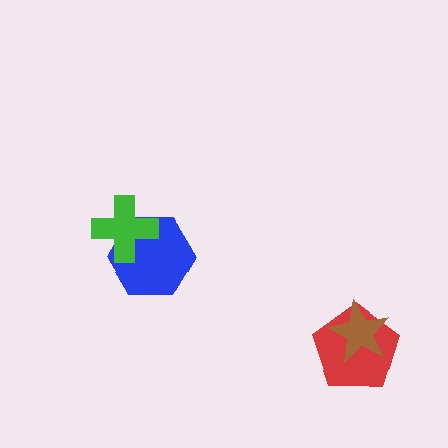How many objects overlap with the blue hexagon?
1 object overlaps with the blue hexagon.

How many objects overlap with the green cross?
1 object overlaps with the green cross.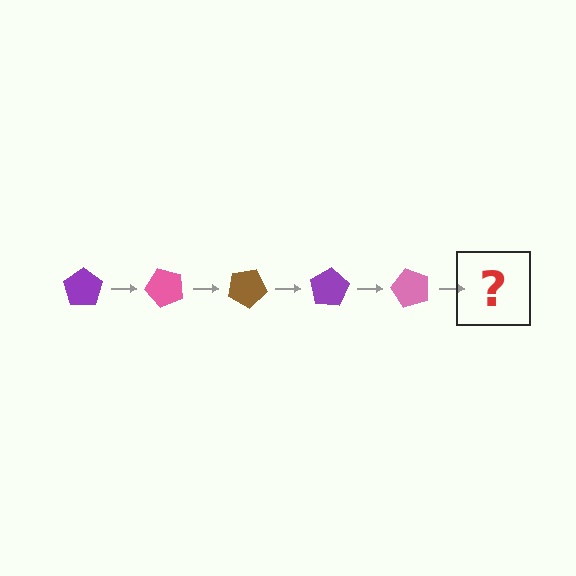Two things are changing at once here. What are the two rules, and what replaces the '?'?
The two rules are that it rotates 50 degrees each step and the color cycles through purple, pink, and brown. The '?' should be a brown pentagon, rotated 250 degrees from the start.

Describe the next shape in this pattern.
It should be a brown pentagon, rotated 250 degrees from the start.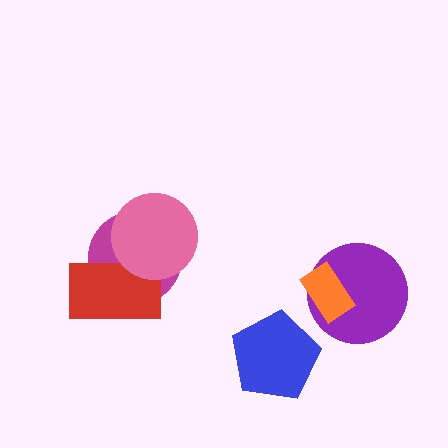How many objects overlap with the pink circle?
2 objects overlap with the pink circle.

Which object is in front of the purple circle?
The orange rectangle is in front of the purple circle.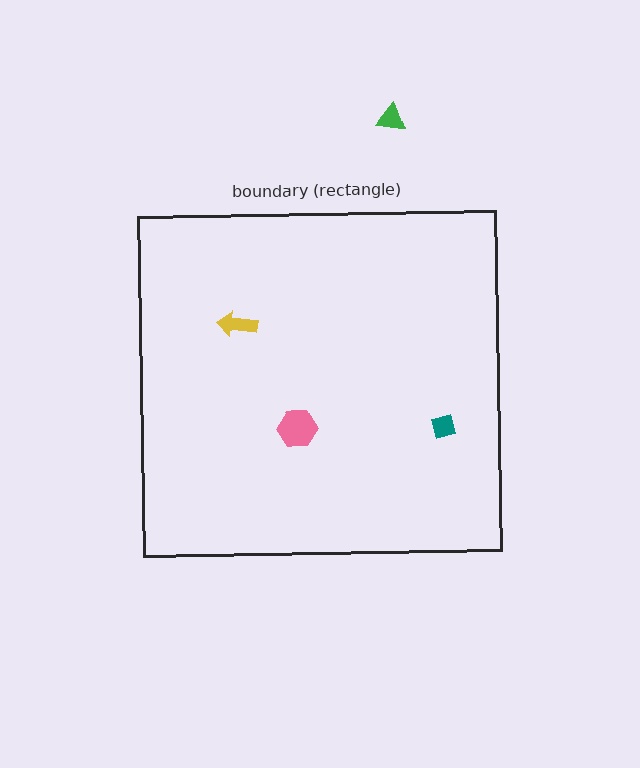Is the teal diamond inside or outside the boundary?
Inside.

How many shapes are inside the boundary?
3 inside, 1 outside.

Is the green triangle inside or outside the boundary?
Outside.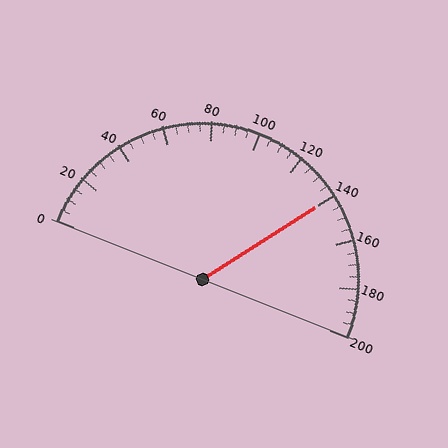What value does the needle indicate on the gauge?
The needle indicates approximately 140.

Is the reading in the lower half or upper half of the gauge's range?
The reading is in the upper half of the range (0 to 200).